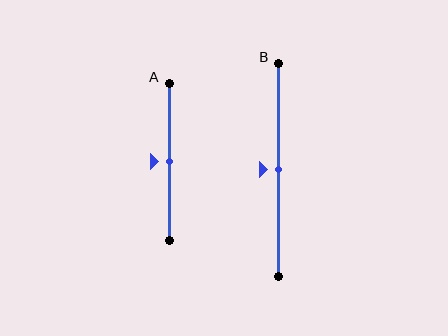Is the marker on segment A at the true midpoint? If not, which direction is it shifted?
Yes, the marker on segment A is at the true midpoint.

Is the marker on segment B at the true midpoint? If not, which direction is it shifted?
Yes, the marker on segment B is at the true midpoint.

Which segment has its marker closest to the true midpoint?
Segment A has its marker closest to the true midpoint.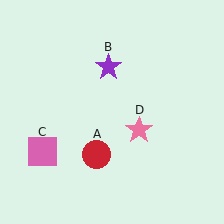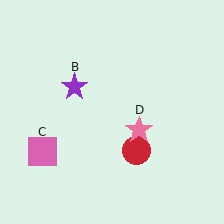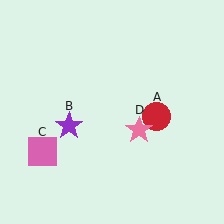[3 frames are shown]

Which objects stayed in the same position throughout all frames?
Pink square (object C) and pink star (object D) remained stationary.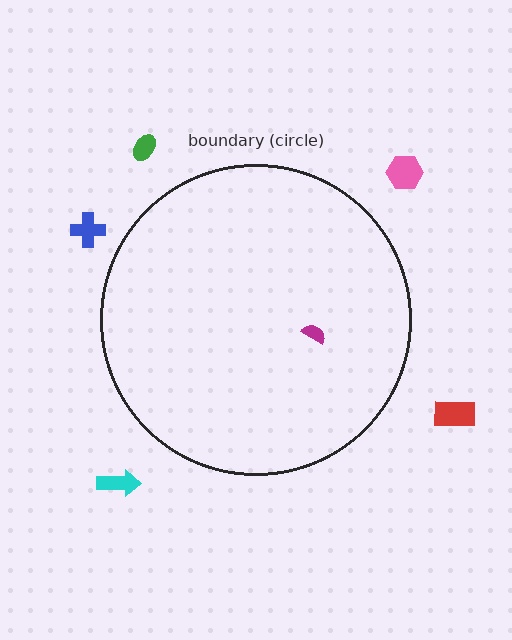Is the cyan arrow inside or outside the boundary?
Outside.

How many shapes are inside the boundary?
1 inside, 5 outside.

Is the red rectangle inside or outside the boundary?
Outside.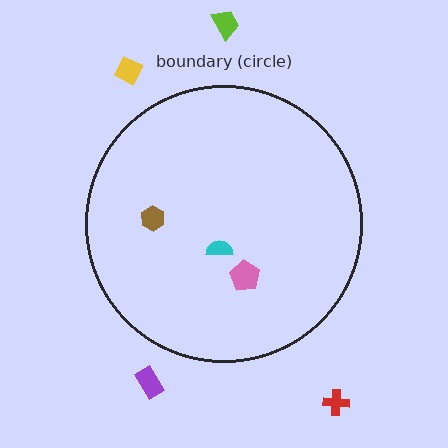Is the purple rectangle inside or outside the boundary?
Outside.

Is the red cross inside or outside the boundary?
Outside.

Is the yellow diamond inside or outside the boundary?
Outside.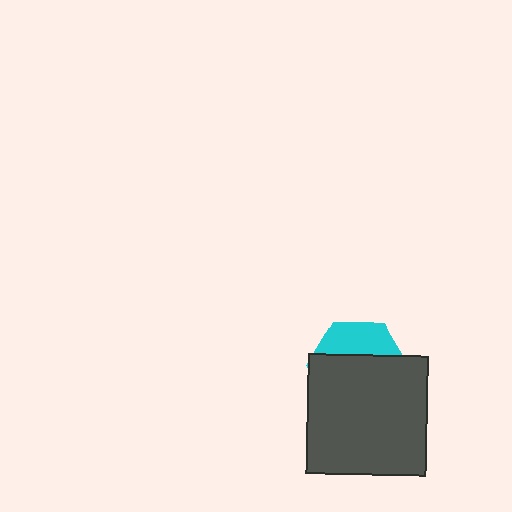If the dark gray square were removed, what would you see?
You would see the complete cyan hexagon.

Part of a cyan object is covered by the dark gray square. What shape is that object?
It is a hexagon.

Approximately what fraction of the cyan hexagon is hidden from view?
Roughly 68% of the cyan hexagon is hidden behind the dark gray square.